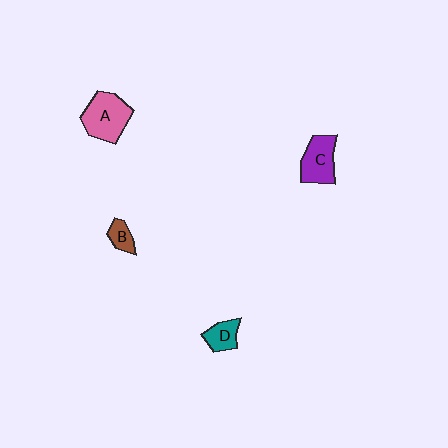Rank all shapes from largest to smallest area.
From largest to smallest: A (pink), C (purple), D (teal), B (brown).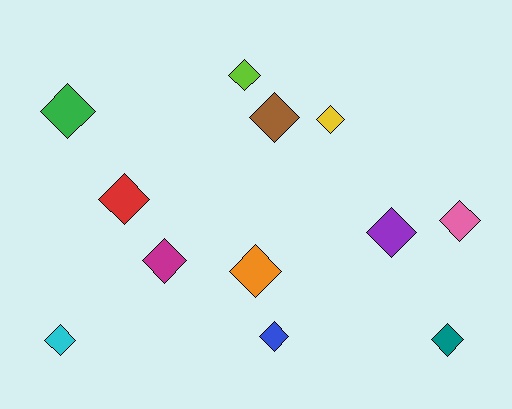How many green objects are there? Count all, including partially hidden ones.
There is 1 green object.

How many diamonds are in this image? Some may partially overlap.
There are 12 diamonds.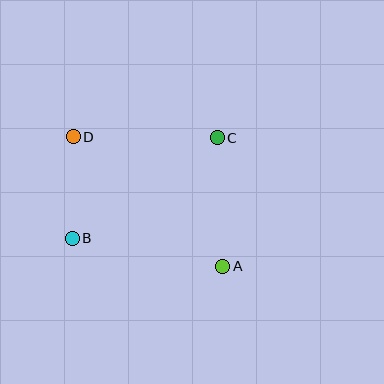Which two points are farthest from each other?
Points A and D are farthest from each other.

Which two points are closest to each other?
Points B and D are closest to each other.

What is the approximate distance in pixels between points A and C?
The distance between A and C is approximately 129 pixels.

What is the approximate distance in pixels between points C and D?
The distance between C and D is approximately 144 pixels.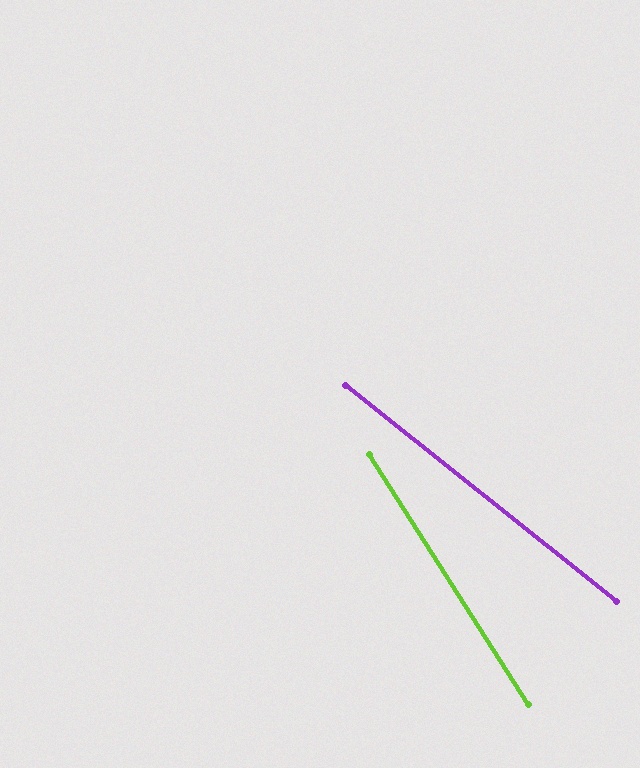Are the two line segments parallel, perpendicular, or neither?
Neither parallel nor perpendicular — they differ by about 19°.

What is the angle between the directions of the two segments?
Approximately 19 degrees.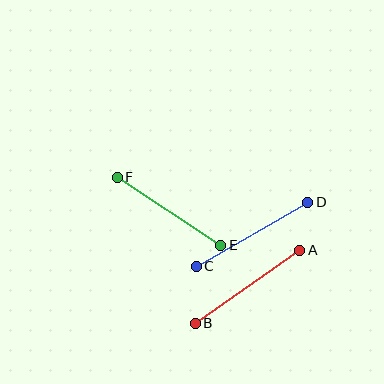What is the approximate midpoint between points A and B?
The midpoint is at approximately (248, 287) pixels.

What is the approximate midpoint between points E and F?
The midpoint is at approximately (169, 211) pixels.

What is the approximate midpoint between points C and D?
The midpoint is at approximately (252, 234) pixels.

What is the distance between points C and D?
The distance is approximately 128 pixels.